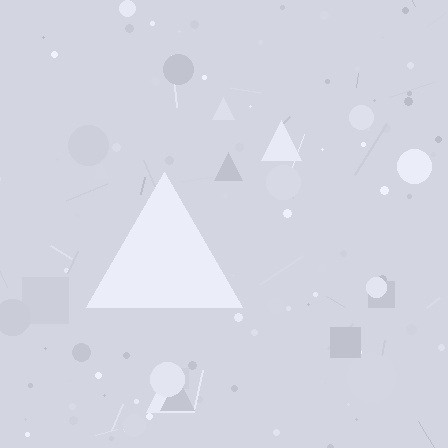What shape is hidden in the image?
A triangle is hidden in the image.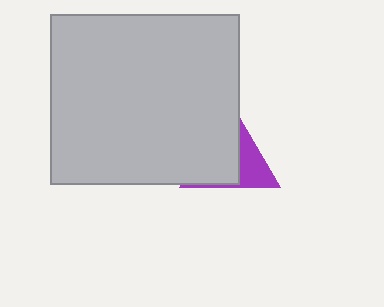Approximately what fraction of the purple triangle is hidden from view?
Roughly 65% of the purple triangle is hidden behind the light gray rectangle.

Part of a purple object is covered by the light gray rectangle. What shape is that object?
It is a triangle.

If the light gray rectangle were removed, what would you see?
You would see the complete purple triangle.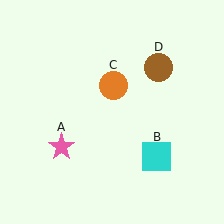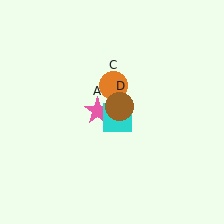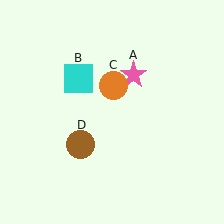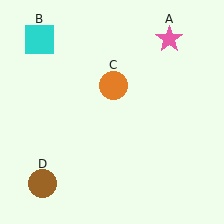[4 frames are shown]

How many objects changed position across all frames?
3 objects changed position: pink star (object A), cyan square (object B), brown circle (object D).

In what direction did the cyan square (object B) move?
The cyan square (object B) moved up and to the left.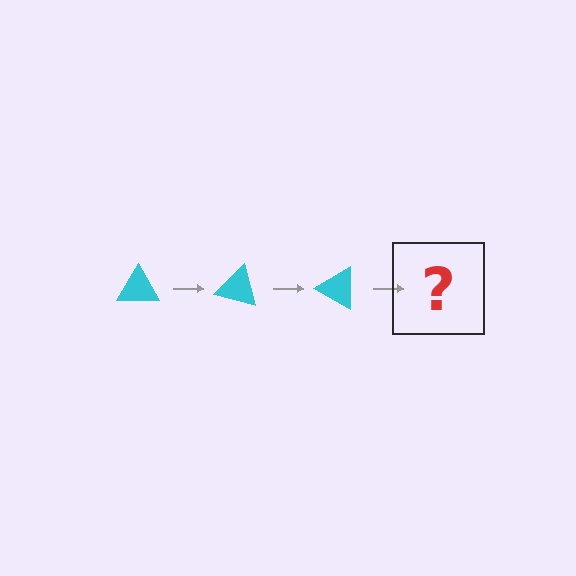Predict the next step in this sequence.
The next step is a cyan triangle rotated 45 degrees.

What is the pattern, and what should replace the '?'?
The pattern is that the triangle rotates 15 degrees each step. The '?' should be a cyan triangle rotated 45 degrees.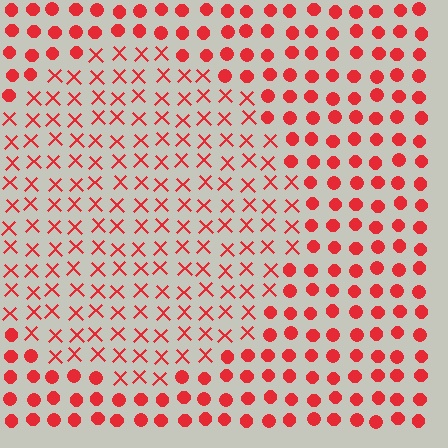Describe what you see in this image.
The image is filled with small red elements arranged in a uniform grid. A circle-shaped region contains X marks, while the surrounding area contains circles. The boundary is defined purely by the change in element shape.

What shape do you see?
I see a circle.